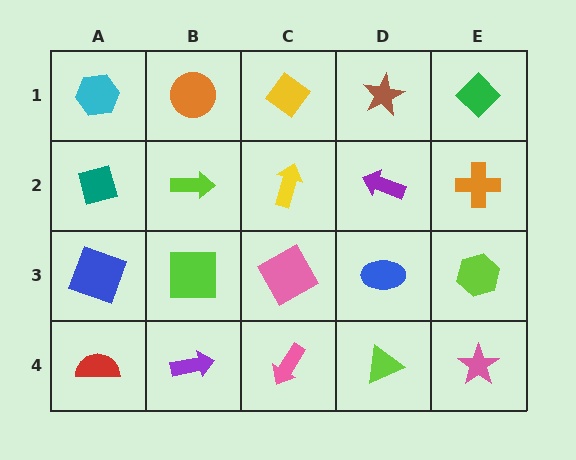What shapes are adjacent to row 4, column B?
A lime square (row 3, column B), a red semicircle (row 4, column A), a pink arrow (row 4, column C).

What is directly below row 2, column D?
A blue ellipse.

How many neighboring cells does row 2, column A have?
3.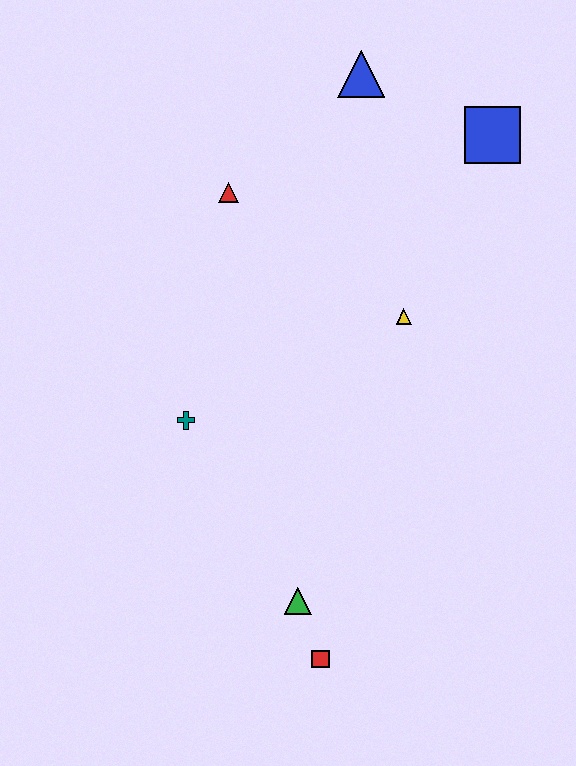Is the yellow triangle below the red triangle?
Yes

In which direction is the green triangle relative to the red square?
The green triangle is above the red square.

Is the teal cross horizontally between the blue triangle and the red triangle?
No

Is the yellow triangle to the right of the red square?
Yes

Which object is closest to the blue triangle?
The blue square is closest to the blue triangle.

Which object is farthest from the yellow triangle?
The red square is farthest from the yellow triangle.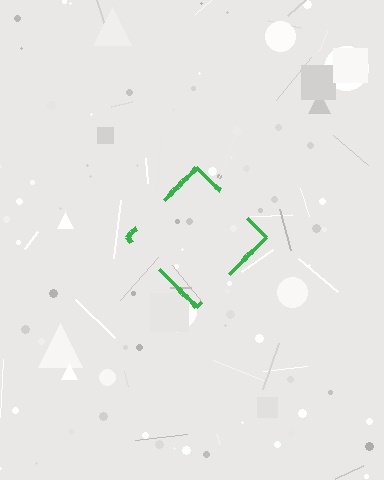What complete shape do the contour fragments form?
The contour fragments form a diamond.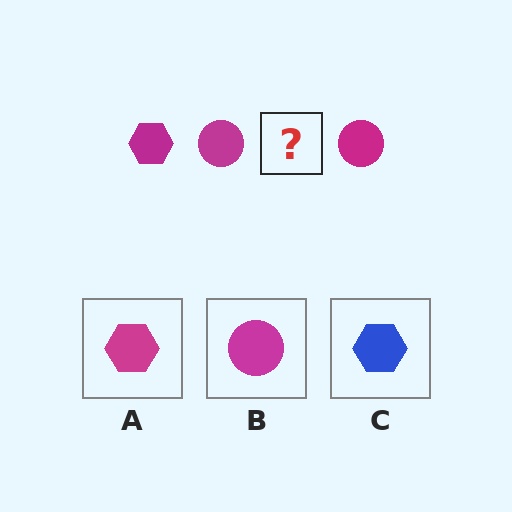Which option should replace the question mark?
Option A.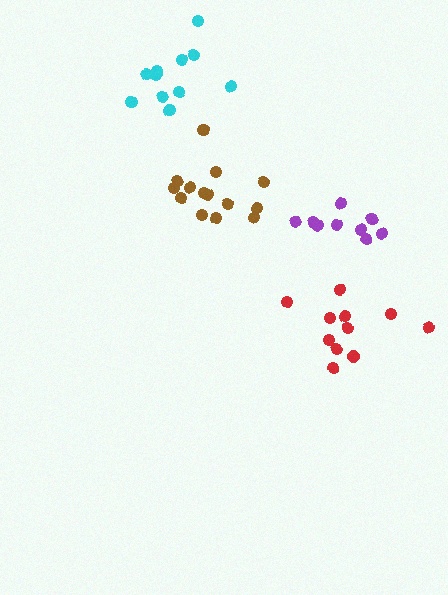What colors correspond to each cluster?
The clusters are colored: red, brown, cyan, purple.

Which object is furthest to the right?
The purple cluster is rightmost.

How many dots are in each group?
Group 1: 11 dots, Group 2: 14 dots, Group 3: 11 dots, Group 4: 9 dots (45 total).